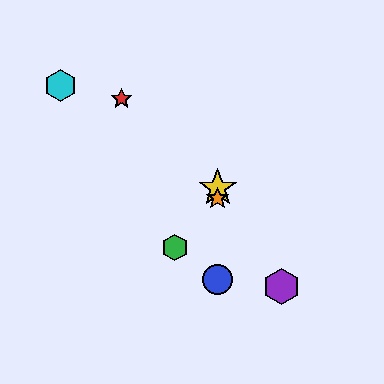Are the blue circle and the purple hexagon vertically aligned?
No, the blue circle is at x≈218 and the purple hexagon is at x≈282.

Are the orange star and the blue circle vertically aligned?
Yes, both are at x≈218.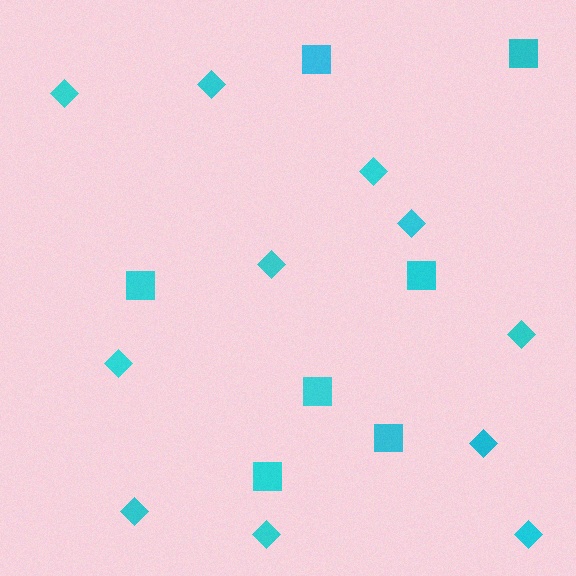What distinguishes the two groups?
There are 2 groups: one group of diamonds (11) and one group of squares (7).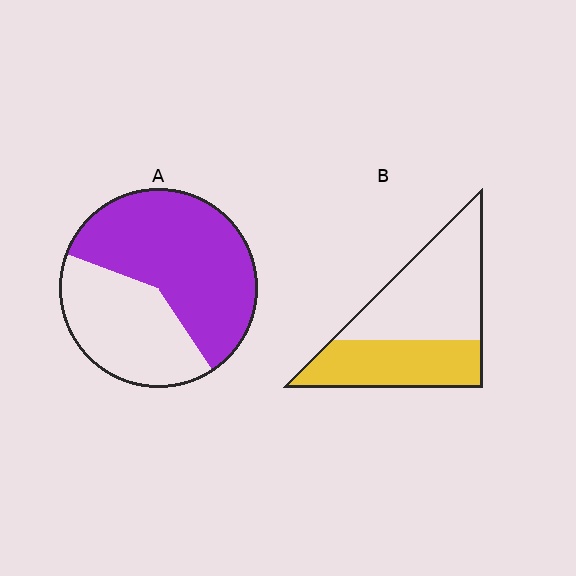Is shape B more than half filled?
No.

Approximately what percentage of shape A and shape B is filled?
A is approximately 60% and B is approximately 40%.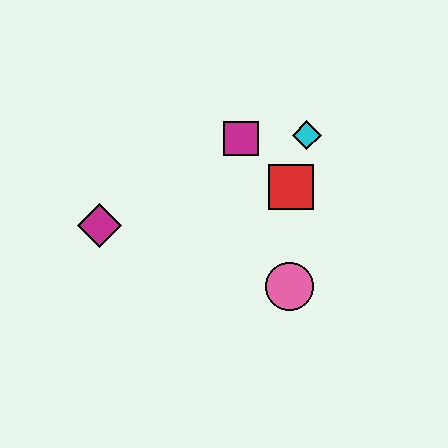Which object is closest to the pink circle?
The red square is closest to the pink circle.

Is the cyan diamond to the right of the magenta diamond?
Yes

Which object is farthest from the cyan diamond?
The magenta diamond is farthest from the cyan diamond.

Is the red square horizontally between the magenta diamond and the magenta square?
No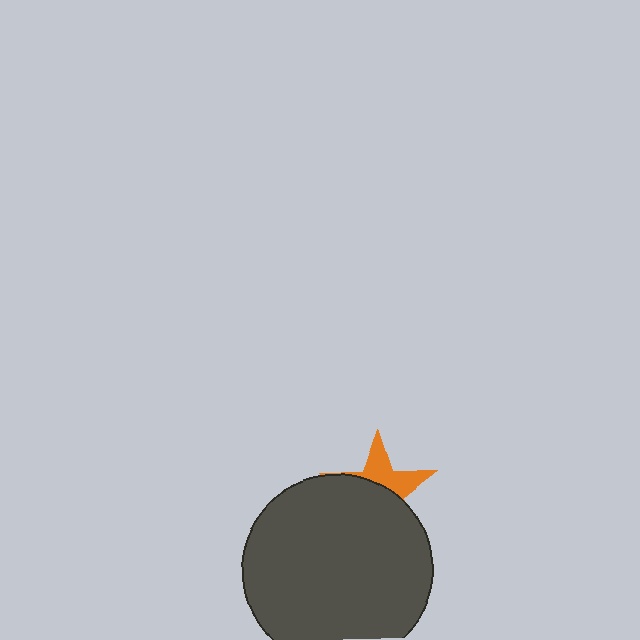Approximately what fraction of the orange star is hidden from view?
Roughly 62% of the orange star is hidden behind the dark gray circle.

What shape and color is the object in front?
The object in front is a dark gray circle.